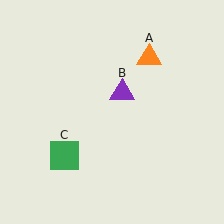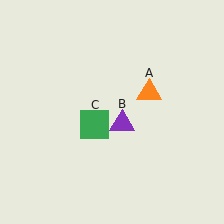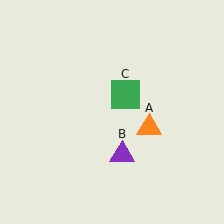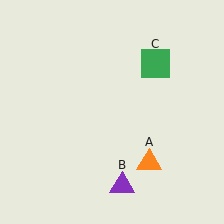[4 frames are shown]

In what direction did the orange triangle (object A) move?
The orange triangle (object A) moved down.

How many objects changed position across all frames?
3 objects changed position: orange triangle (object A), purple triangle (object B), green square (object C).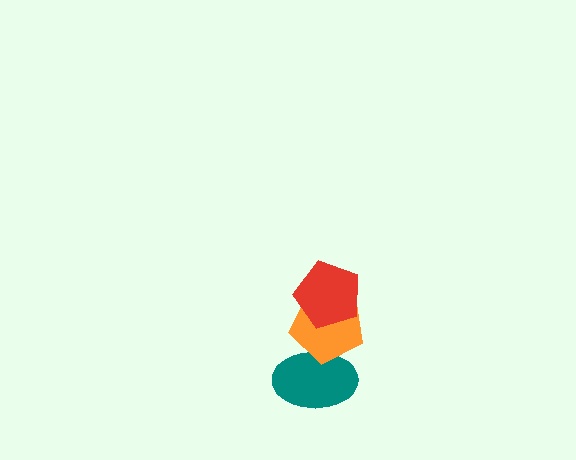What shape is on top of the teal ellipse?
The orange pentagon is on top of the teal ellipse.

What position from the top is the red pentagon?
The red pentagon is 1st from the top.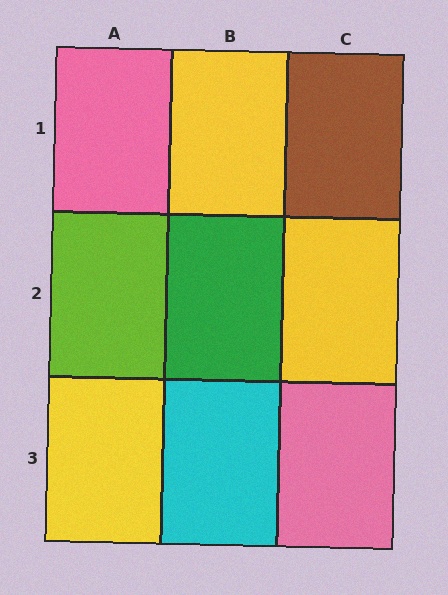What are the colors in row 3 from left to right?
Yellow, cyan, pink.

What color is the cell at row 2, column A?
Lime.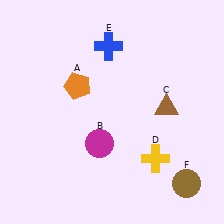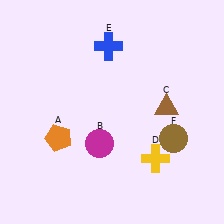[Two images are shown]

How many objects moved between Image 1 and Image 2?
2 objects moved between the two images.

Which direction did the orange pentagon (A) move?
The orange pentagon (A) moved down.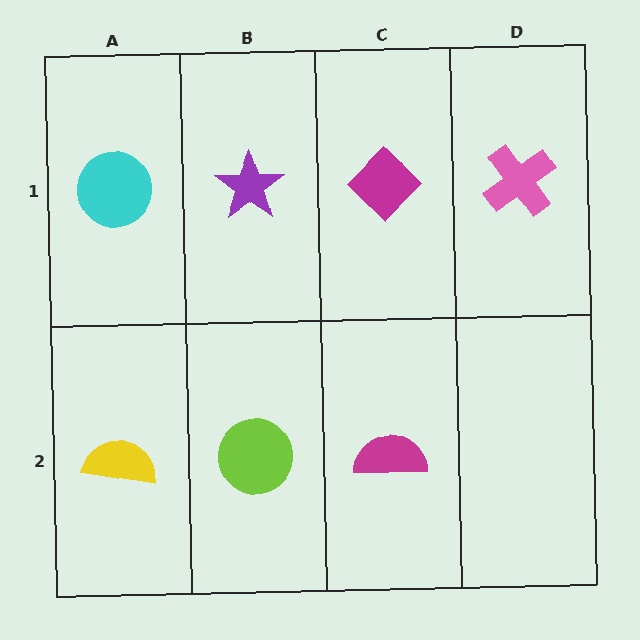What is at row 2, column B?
A lime circle.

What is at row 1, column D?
A pink cross.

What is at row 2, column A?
A yellow semicircle.